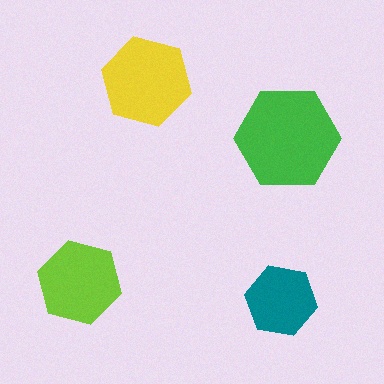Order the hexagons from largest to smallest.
the green one, the yellow one, the lime one, the teal one.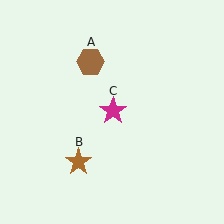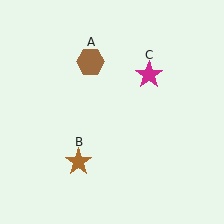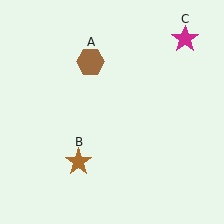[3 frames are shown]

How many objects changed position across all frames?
1 object changed position: magenta star (object C).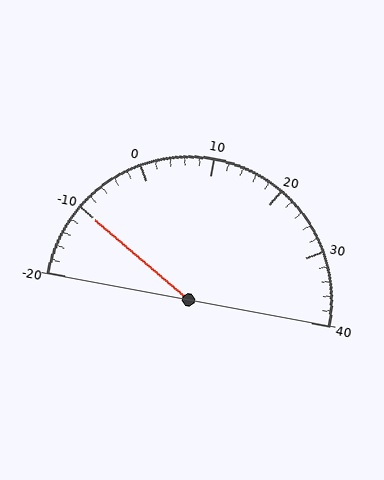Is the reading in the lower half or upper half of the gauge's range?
The reading is in the lower half of the range (-20 to 40).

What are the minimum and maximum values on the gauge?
The gauge ranges from -20 to 40.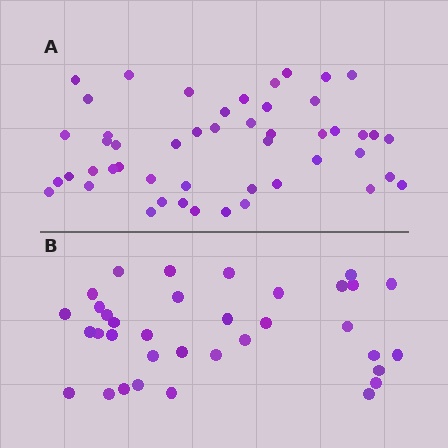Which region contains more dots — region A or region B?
Region A (the top region) has more dots.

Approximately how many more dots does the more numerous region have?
Region A has approximately 15 more dots than region B.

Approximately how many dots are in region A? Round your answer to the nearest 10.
About 50 dots. (The exact count is 49, which rounds to 50.)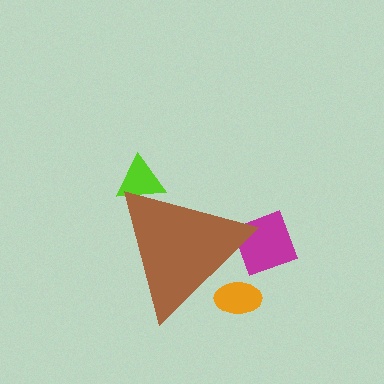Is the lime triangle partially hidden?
Yes, the lime triangle is partially hidden behind the brown triangle.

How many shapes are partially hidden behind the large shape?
3 shapes are partially hidden.